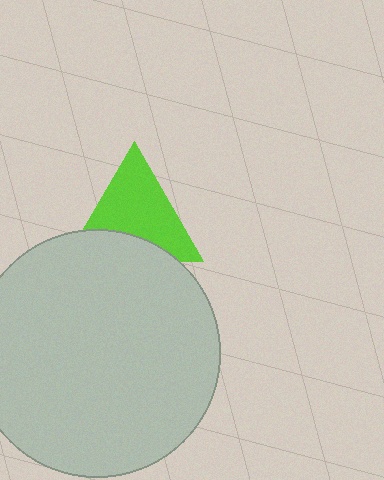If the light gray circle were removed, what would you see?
You would see the complete lime triangle.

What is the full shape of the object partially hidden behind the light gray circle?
The partially hidden object is a lime triangle.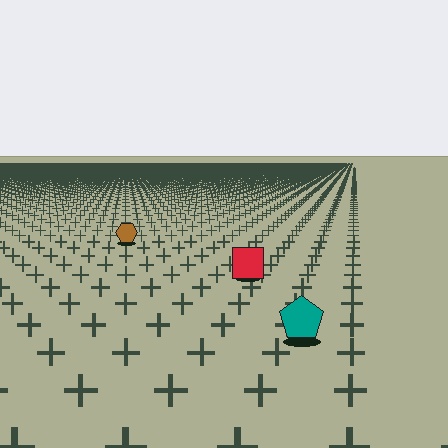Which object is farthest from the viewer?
The brown hexagon is farthest from the viewer. It appears smaller and the ground texture around it is denser.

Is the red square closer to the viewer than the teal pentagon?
No. The teal pentagon is closer — you can tell from the texture gradient: the ground texture is coarser near it.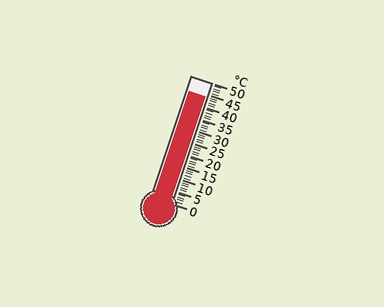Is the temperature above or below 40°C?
The temperature is above 40°C.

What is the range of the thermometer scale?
The thermometer scale ranges from 0°C to 50°C.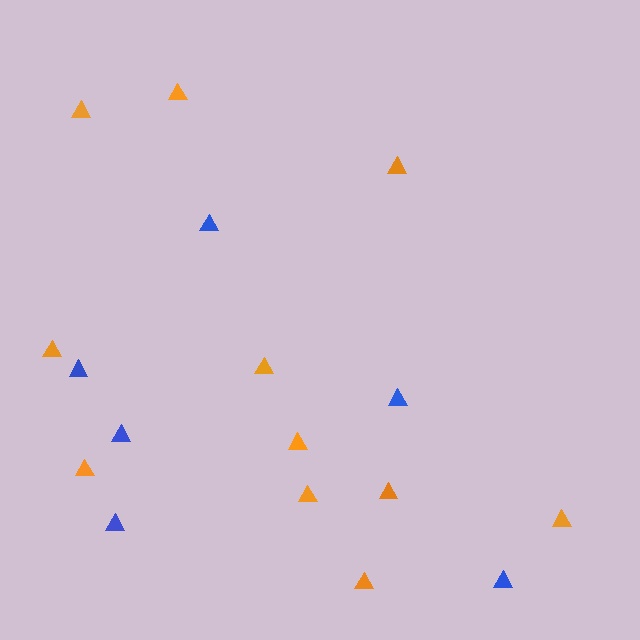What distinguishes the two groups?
There are 2 groups: one group of blue triangles (6) and one group of orange triangles (11).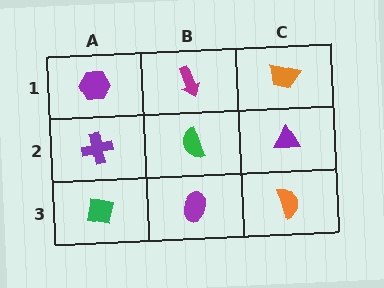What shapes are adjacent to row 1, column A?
A purple cross (row 2, column A), a magenta arrow (row 1, column B).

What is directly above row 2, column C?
An orange trapezoid.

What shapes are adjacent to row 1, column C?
A purple triangle (row 2, column C), a magenta arrow (row 1, column B).